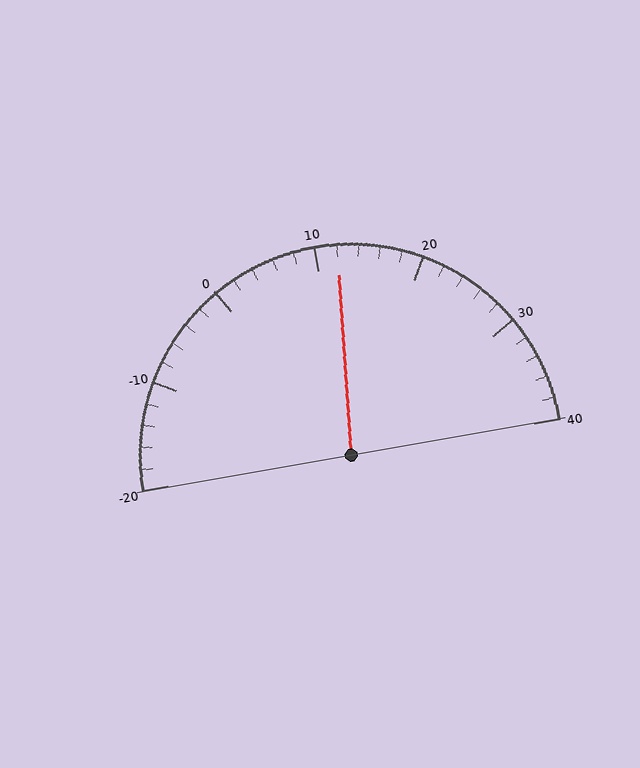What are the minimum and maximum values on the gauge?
The gauge ranges from -20 to 40.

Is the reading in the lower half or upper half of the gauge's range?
The reading is in the upper half of the range (-20 to 40).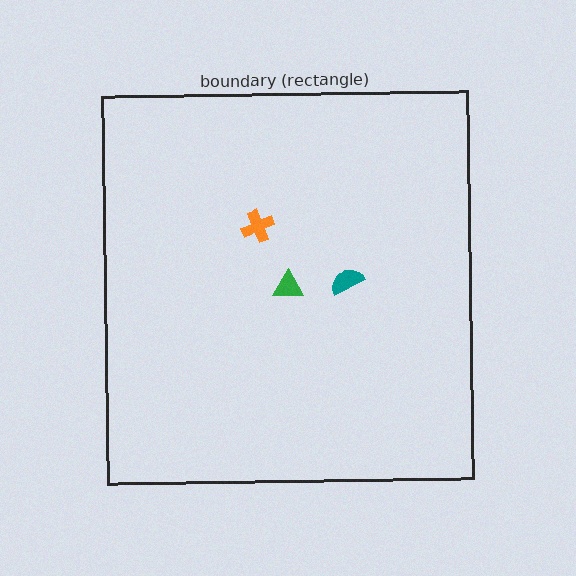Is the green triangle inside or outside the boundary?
Inside.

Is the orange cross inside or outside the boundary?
Inside.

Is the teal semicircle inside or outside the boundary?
Inside.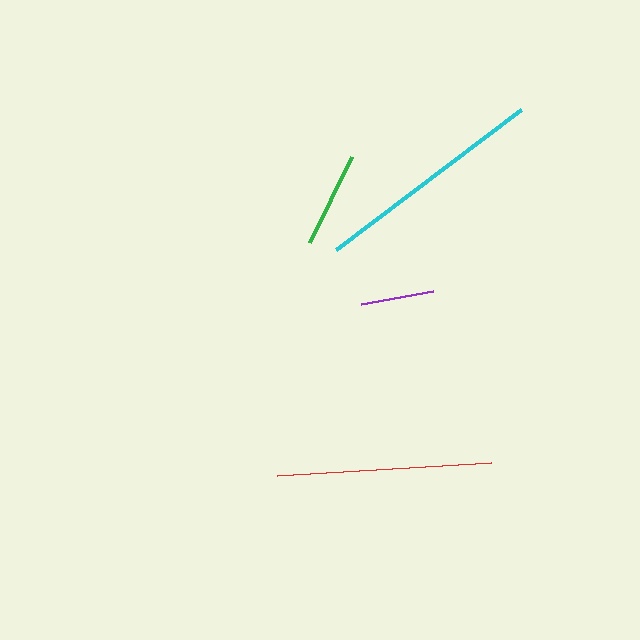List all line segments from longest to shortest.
From longest to shortest: cyan, red, green, purple.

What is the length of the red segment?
The red segment is approximately 214 pixels long.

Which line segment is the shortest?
The purple line is the shortest at approximately 73 pixels.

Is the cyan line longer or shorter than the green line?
The cyan line is longer than the green line.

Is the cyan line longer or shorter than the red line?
The cyan line is longer than the red line.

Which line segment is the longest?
The cyan line is the longest at approximately 232 pixels.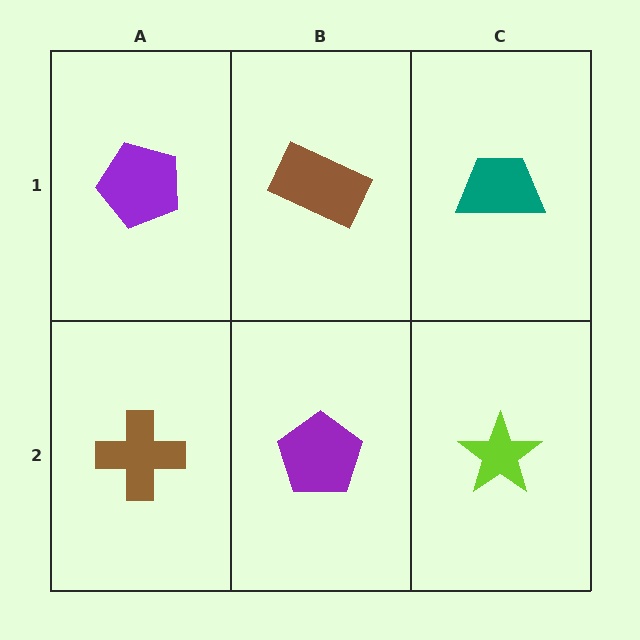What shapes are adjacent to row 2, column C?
A teal trapezoid (row 1, column C), a purple pentagon (row 2, column B).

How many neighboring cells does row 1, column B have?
3.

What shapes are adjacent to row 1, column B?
A purple pentagon (row 2, column B), a purple pentagon (row 1, column A), a teal trapezoid (row 1, column C).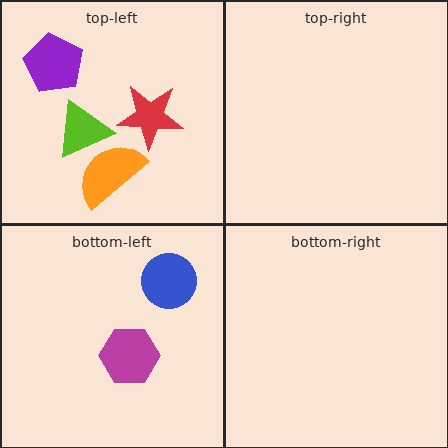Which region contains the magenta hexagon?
The bottom-left region.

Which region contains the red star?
The top-left region.